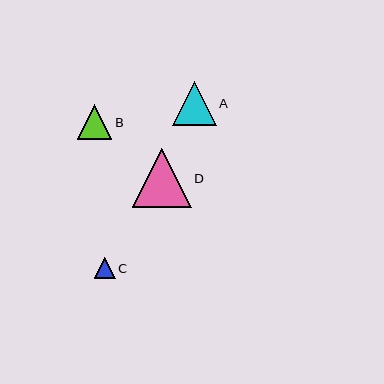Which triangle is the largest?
Triangle D is the largest with a size of approximately 59 pixels.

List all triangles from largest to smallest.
From largest to smallest: D, A, B, C.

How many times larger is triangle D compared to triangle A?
Triangle D is approximately 1.3 times the size of triangle A.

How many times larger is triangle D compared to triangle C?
Triangle D is approximately 2.8 times the size of triangle C.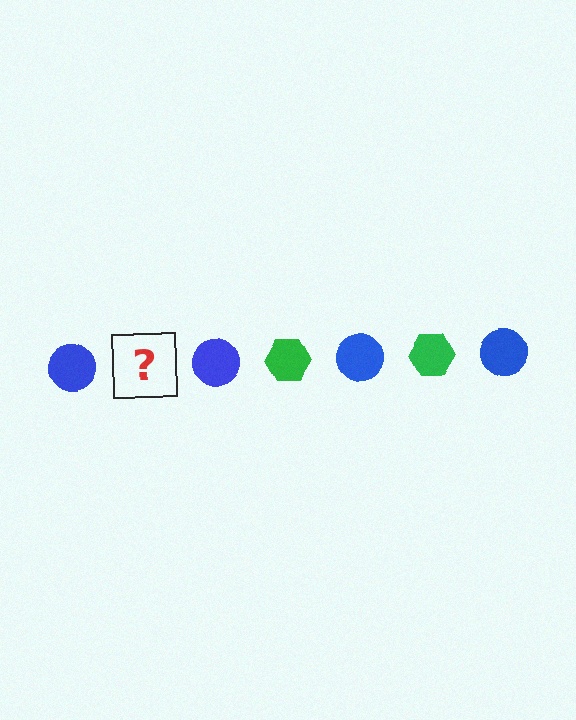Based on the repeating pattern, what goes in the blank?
The blank should be a green hexagon.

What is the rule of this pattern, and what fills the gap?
The rule is that the pattern alternates between blue circle and green hexagon. The gap should be filled with a green hexagon.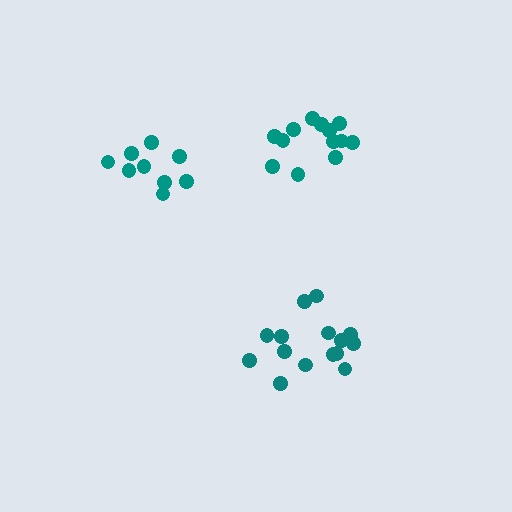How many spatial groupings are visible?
There are 3 spatial groupings.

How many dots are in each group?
Group 1: 9 dots, Group 2: 15 dots, Group 3: 13 dots (37 total).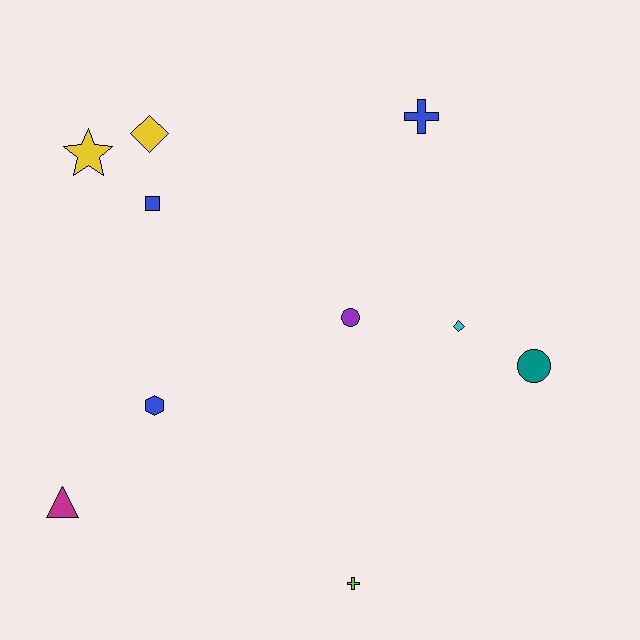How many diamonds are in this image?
There are 2 diamonds.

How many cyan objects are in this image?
There is 1 cyan object.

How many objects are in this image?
There are 10 objects.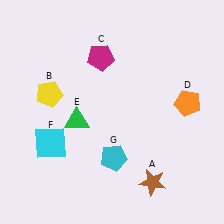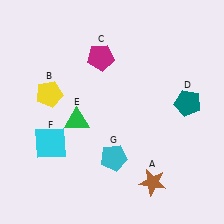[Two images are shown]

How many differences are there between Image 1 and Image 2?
There is 1 difference between the two images.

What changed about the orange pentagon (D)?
In Image 1, D is orange. In Image 2, it changed to teal.